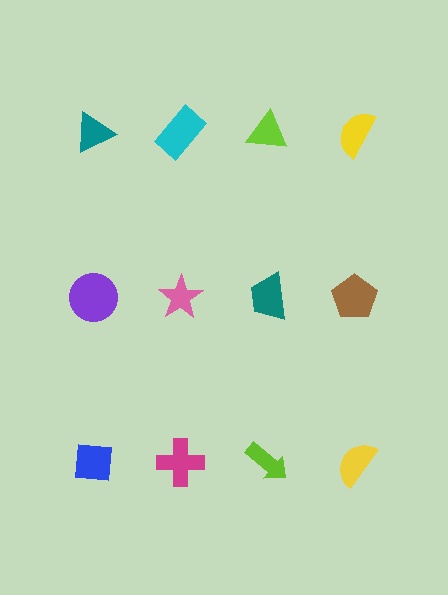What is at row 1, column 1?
A teal triangle.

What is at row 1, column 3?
A lime triangle.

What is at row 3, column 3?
A lime arrow.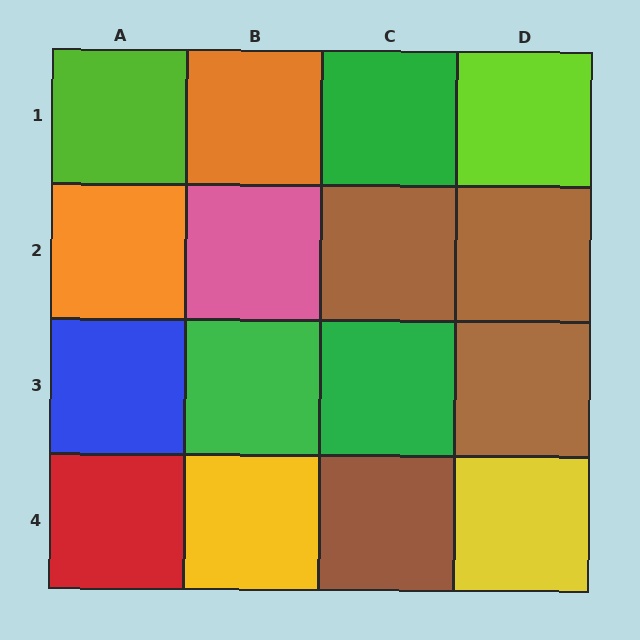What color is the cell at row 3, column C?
Green.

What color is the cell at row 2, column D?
Brown.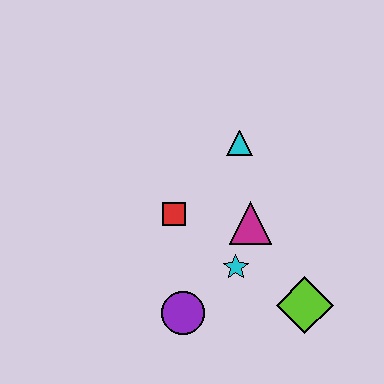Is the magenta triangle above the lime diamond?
Yes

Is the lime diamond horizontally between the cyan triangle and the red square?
No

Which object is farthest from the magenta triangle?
The purple circle is farthest from the magenta triangle.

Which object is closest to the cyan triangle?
The magenta triangle is closest to the cyan triangle.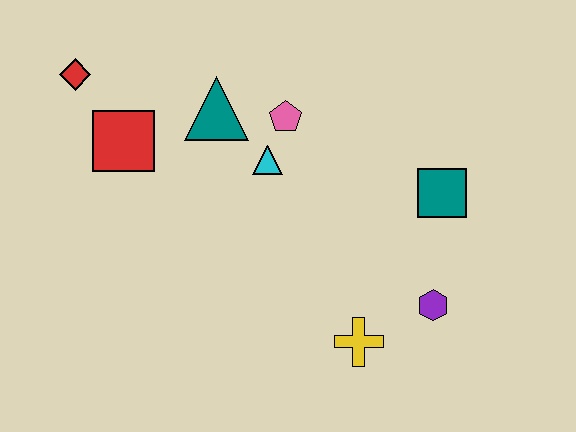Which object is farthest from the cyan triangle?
The purple hexagon is farthest from the cyan triangle.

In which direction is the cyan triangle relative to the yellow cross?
The cyan triangle is above the yellow cross.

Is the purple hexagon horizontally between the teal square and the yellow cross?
Yes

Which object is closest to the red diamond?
The red square is closest to the red diamond.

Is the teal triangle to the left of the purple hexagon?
Yes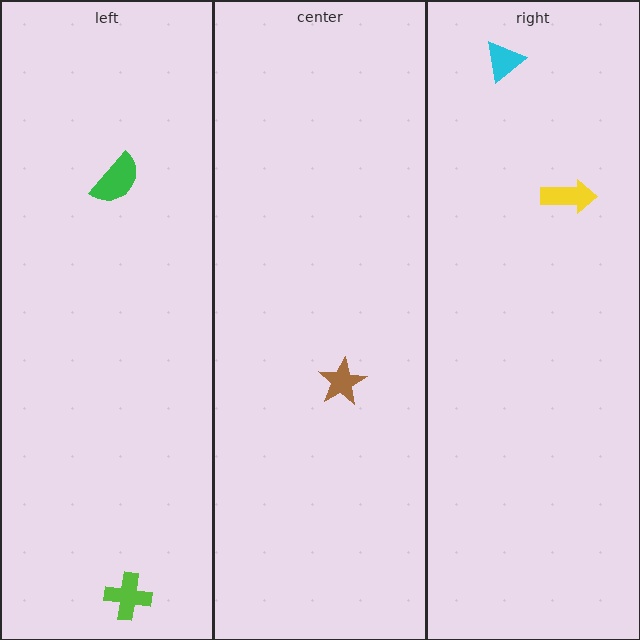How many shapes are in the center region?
1.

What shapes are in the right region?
The cyan triangle, the yellow arrow.